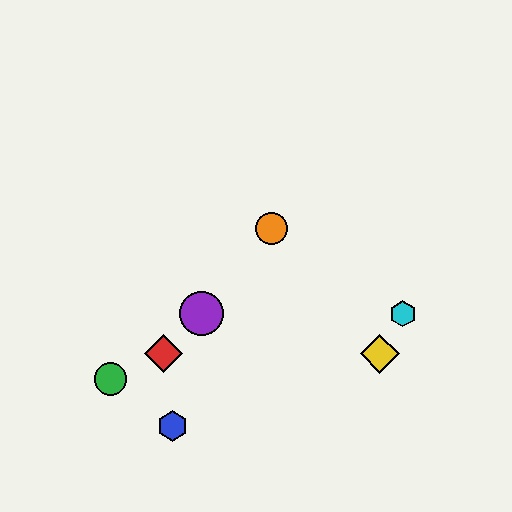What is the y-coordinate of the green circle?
The green circle is at y≈379.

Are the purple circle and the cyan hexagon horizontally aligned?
Yes, both are at y≈314.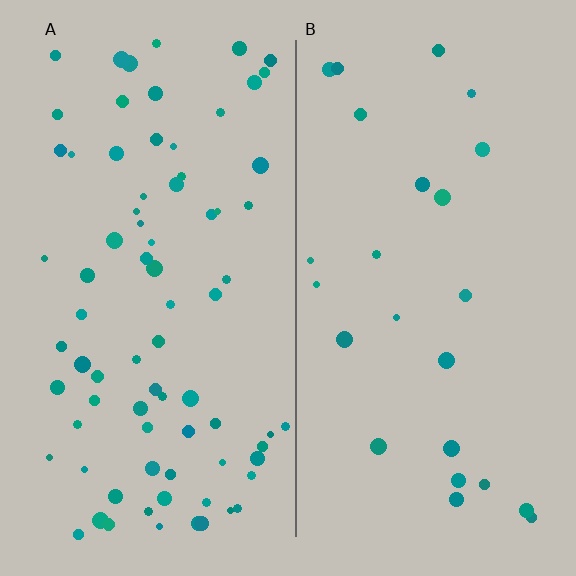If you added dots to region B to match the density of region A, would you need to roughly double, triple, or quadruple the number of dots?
Approximately triple.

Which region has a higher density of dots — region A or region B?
A (the left).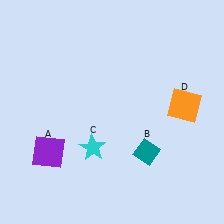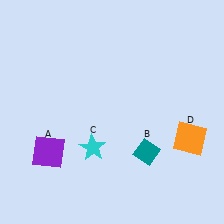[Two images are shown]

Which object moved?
The orange square (D) moved down.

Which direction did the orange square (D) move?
The orange square (D) moved down.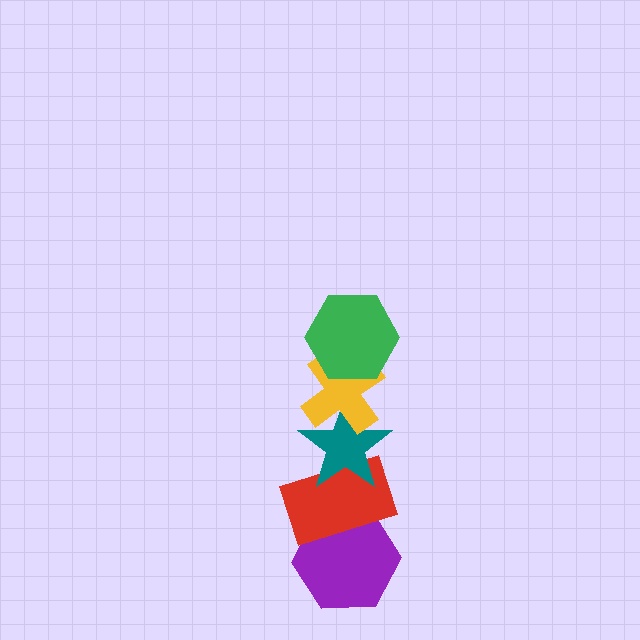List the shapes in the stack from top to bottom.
From top to bottom: the green hexagon, the yellow cross, the teal star, the red rectangle, the purple hexagon.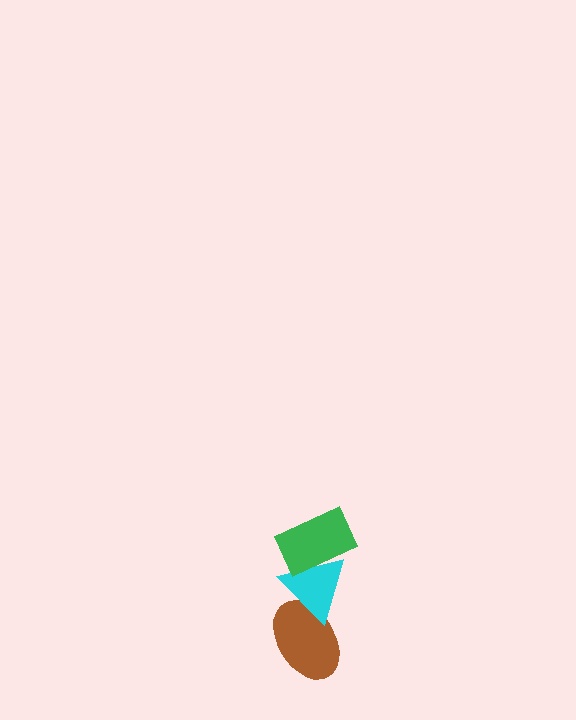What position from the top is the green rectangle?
The green rectangle is 1st from the top.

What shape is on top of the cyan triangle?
The green rectangle is on top of the cyan triangle.